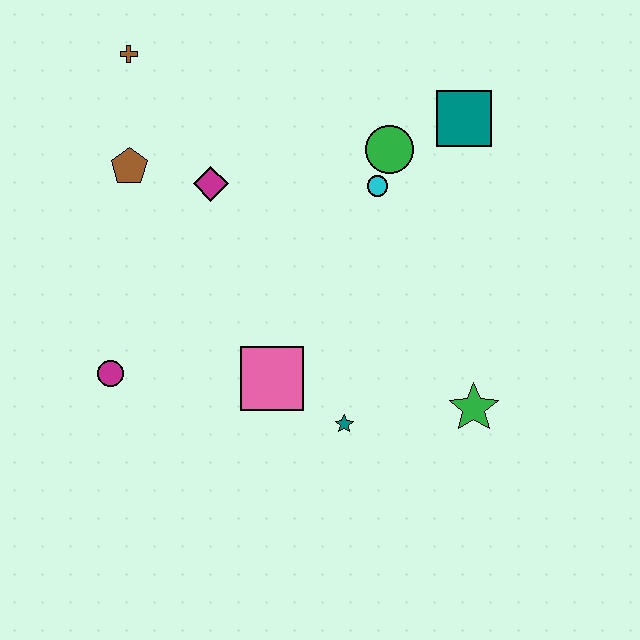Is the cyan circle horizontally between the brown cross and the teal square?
Yes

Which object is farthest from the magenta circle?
The teal square is farthest from the magenta circle.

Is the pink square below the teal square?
Yes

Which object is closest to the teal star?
The pink square is closest to the teal star.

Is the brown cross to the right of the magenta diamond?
No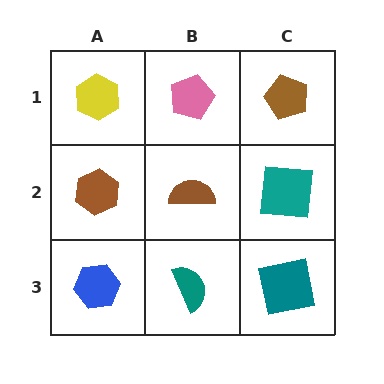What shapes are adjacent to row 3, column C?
A teal square (row 2, column C), a teal semicircle (row 3, column B).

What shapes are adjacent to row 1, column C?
A teal square (row 2, column C), a pink pentagon (row 1, column B).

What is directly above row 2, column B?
A pink pentagon.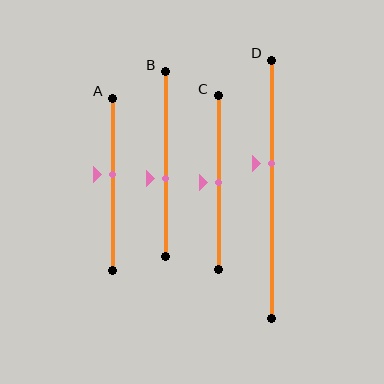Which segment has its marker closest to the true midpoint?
Segment C has its marker closest to the true midpoint.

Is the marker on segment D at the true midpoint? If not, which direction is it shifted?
No, the marker on segment D is shifted upward by about 10% of the segment length.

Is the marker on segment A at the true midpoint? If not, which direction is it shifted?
No, the marker on segment A is shifted upward by about 6% of the segment length.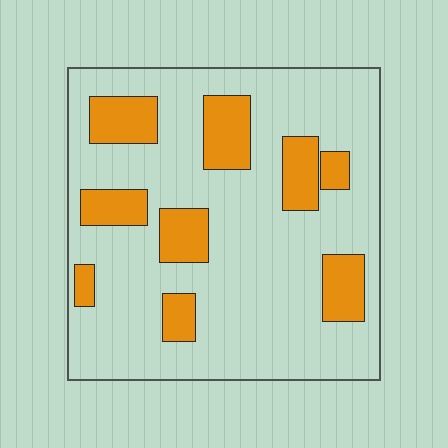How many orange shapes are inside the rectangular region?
9.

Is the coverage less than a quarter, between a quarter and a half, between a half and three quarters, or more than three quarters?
Less than a quarter.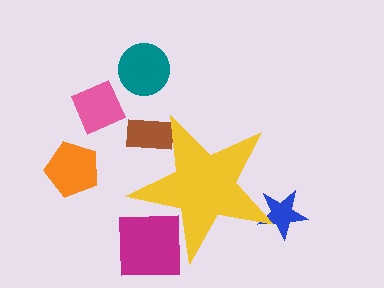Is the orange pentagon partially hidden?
No, the orange pentagon is fully visible.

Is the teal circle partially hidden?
No, the teal circle is fully visible.